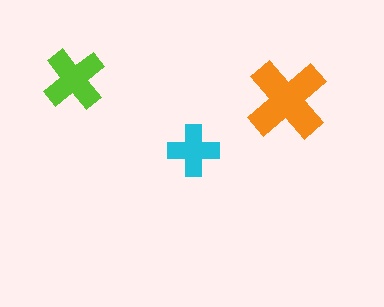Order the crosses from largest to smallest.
the orange one, the lime one, the cyan one.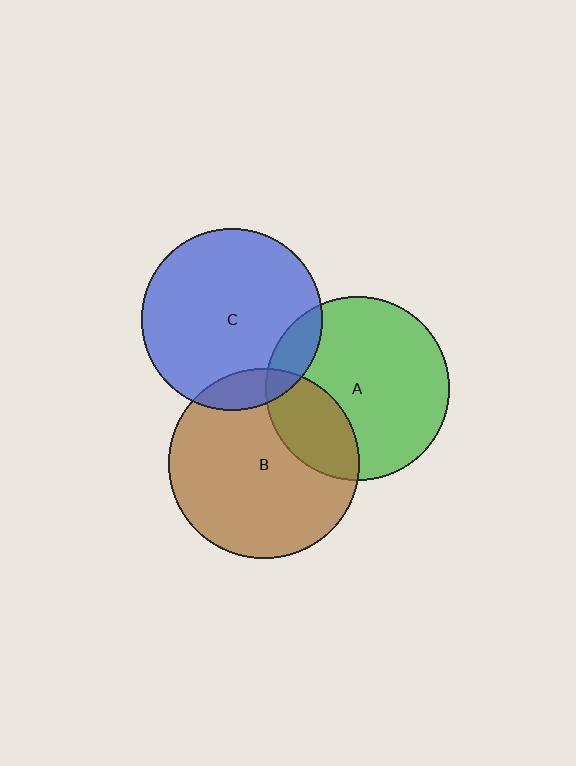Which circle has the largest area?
Circle B (brown).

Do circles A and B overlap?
Yes.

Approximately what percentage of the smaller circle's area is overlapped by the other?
Approximately 25%.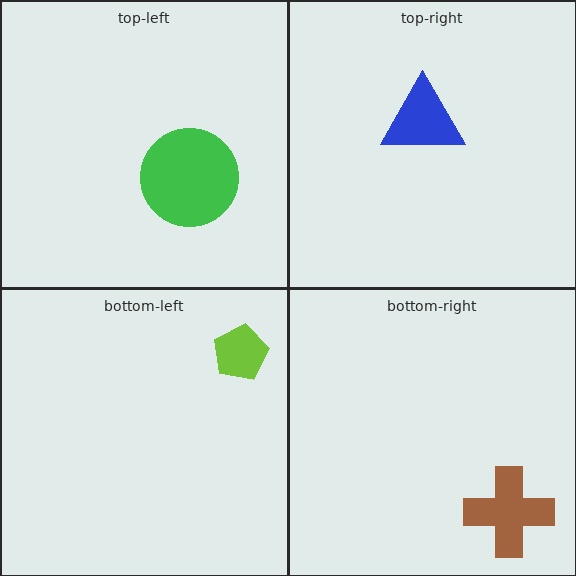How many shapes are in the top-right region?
1.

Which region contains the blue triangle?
The top-right region.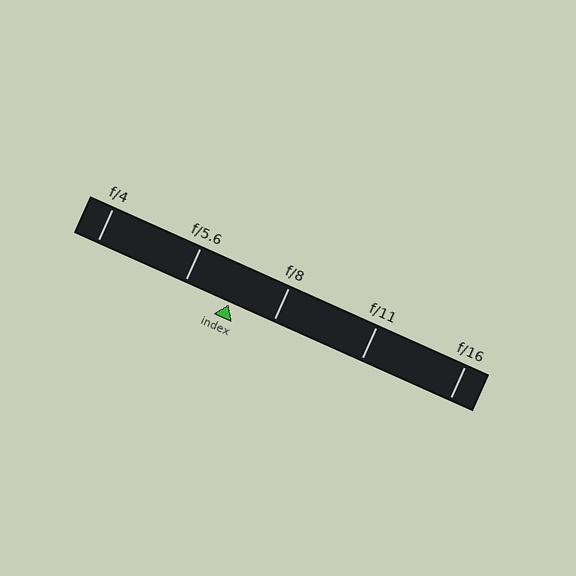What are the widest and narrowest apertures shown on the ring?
The widest aperture shown is f/4 and the narrowest is f/16.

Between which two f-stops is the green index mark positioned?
The index mark is between f/5.6 and f/8.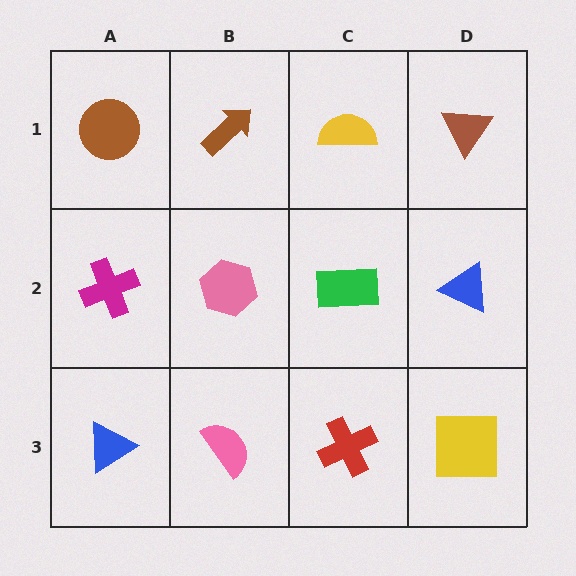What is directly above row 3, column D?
A blue triangle.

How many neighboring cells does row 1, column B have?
3.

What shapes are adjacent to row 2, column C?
A yellow semicircle (row 1, column C), a red cross (row 3, column C), a pink hexagon (row 2, column B), a blue triangle (row 2, column D).